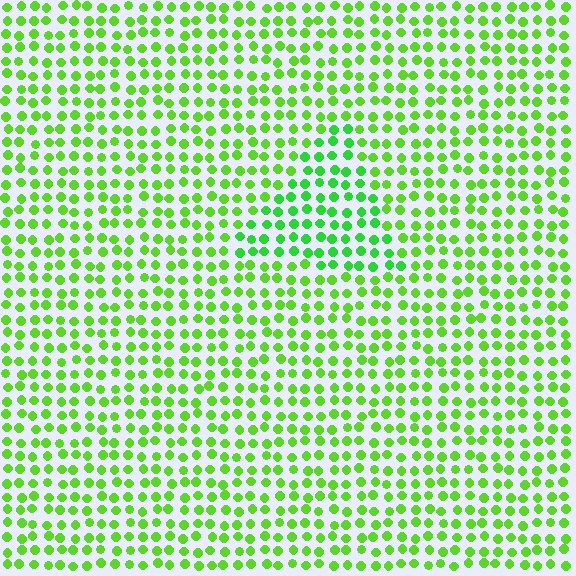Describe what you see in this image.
The image is filled with small lime elements in a uniform arrangement. A triangle-shaped region is visible where the elements are tinted to a slightly different hue, forming a subtle color boundary.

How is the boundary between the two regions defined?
The boundary is defined purely by a slight shift in hue (about 22 degrees). Spacing, size, and orientation are identical on both sides.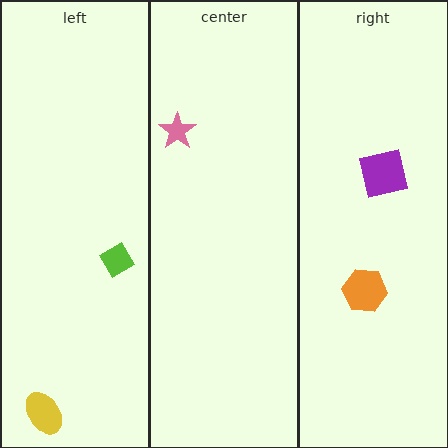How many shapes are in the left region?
2.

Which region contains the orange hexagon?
The right region.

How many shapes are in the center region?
1.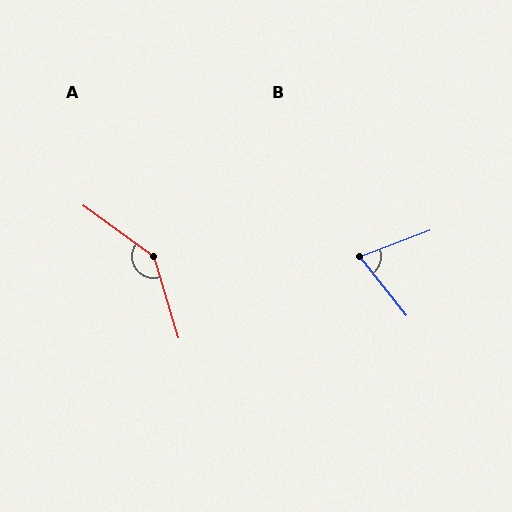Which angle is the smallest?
B, at approximately 73 degrees.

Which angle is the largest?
A, at approximately 143 degrees.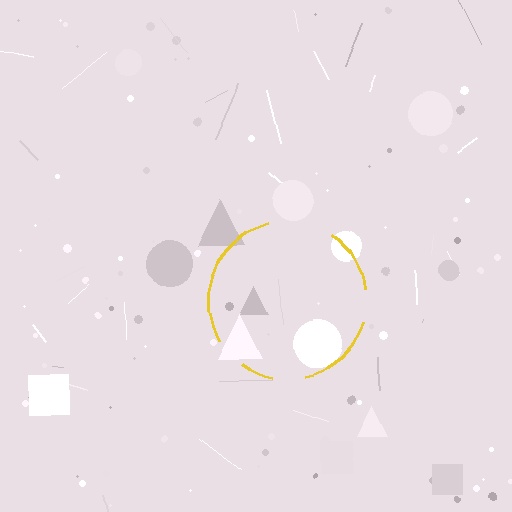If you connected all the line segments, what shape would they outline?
They would outline a circle.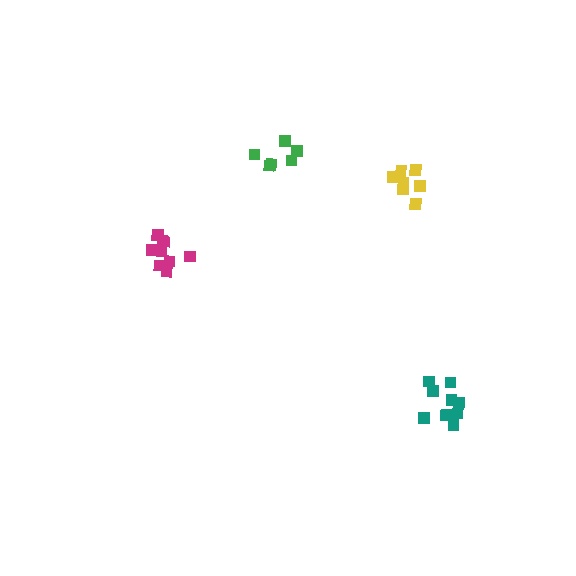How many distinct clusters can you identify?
There are 4 distinct clusters.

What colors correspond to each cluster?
The clusters are colored: magenta, yellow, teal, green.